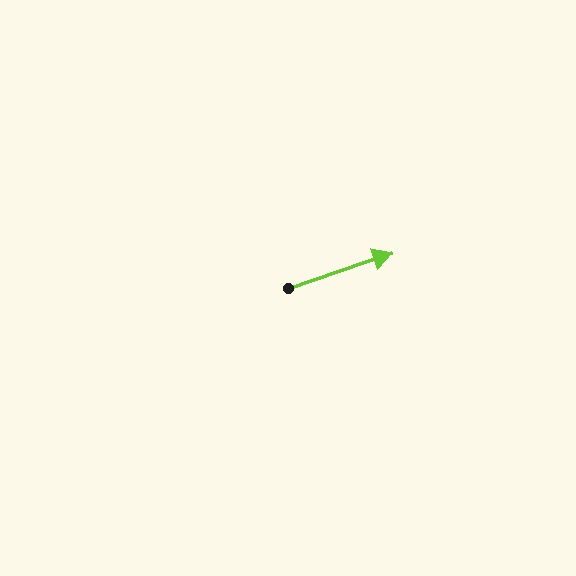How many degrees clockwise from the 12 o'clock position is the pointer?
Approximately 71 degrees.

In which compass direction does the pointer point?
East.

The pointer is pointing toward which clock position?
Roughly 2 o'clock.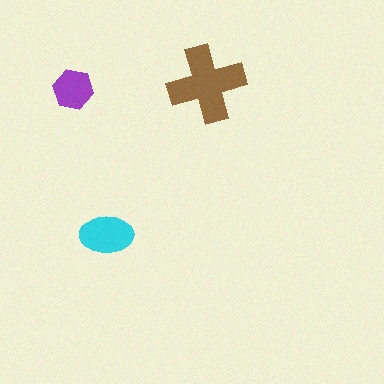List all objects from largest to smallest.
The brown cross, the cyan ellipse, the purple hexagon.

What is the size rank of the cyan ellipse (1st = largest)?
2nd.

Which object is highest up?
The brown cross is topmost.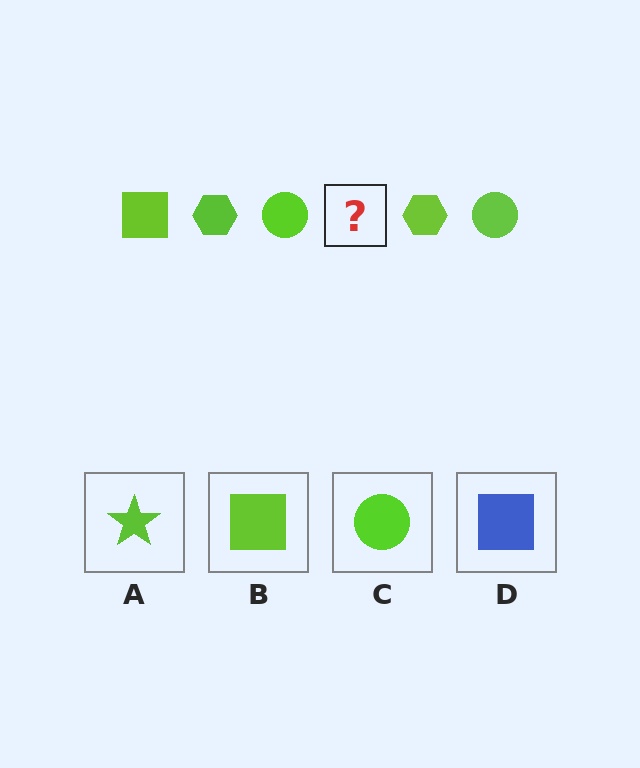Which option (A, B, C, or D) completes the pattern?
B.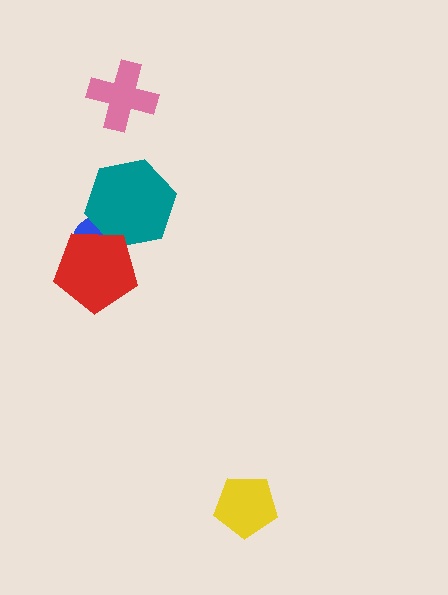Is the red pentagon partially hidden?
No, no other shape covers it.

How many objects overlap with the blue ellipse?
2 objects overlap with the blue ellipse.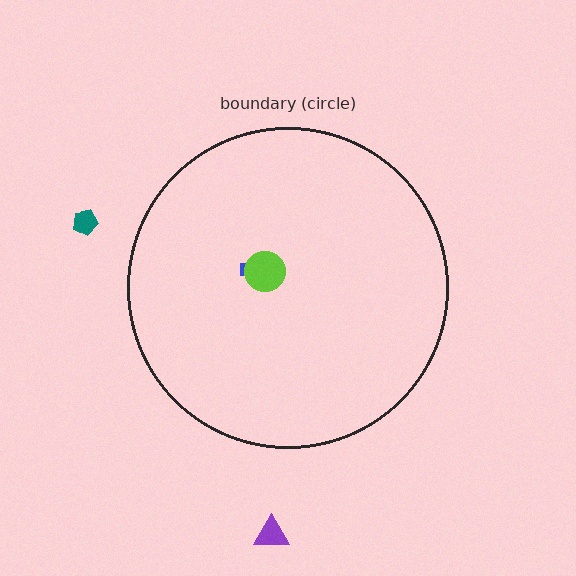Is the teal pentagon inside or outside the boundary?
Outside.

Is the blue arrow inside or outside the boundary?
Inside.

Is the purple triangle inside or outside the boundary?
Outside.